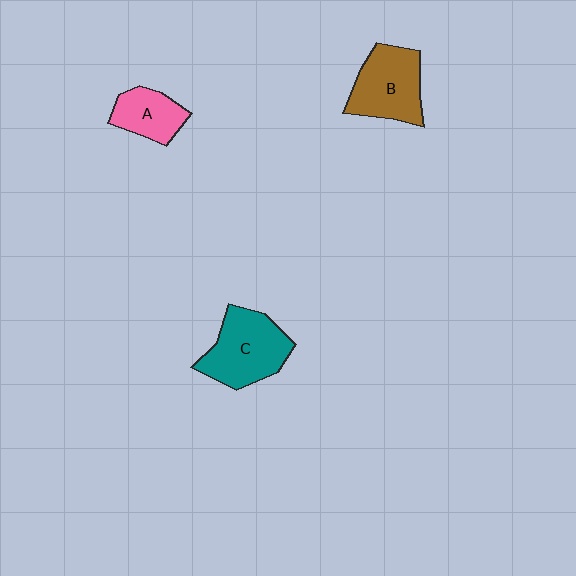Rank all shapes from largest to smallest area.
From largest to smallest: C (teal), B (brown), A (pink).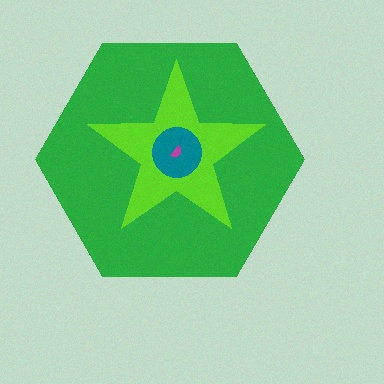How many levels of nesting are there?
4.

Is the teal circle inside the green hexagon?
Yes.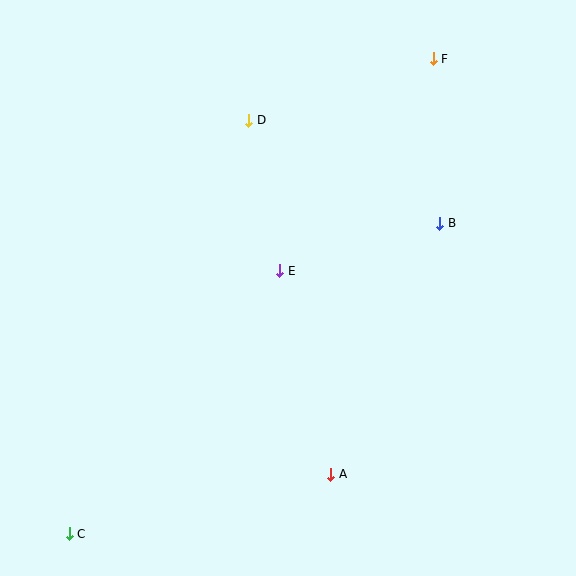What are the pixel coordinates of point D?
Point D is at (249, 120).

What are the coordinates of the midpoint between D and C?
The midpoint between D and C is at (159, 327).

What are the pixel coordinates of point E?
Point E is at (280, 271).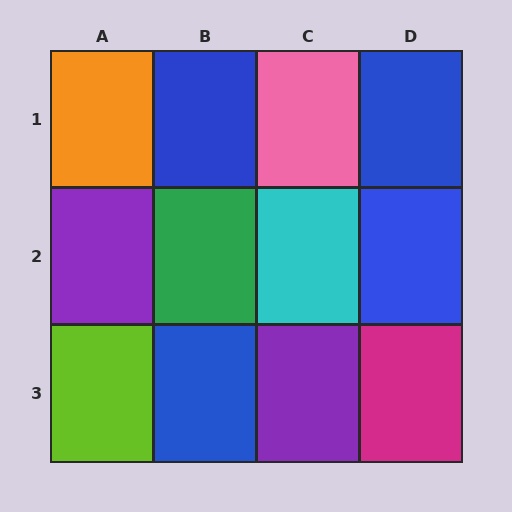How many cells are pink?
1 cell is pink.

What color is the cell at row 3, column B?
Blue.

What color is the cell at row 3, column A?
Lime.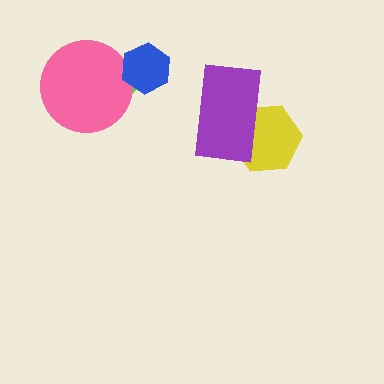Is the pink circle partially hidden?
Yes, it is partially covered by another shape.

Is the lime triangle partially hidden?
Yes, it is partially covered by another shape.